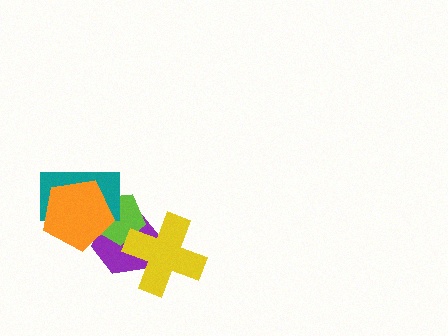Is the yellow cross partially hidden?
No, no other shape covers it.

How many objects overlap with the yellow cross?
2 objects overlap with the yellow cross.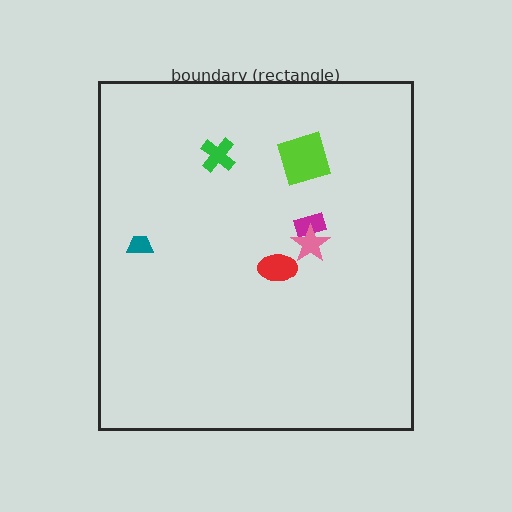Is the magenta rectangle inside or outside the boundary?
Inside.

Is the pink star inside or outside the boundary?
Inside.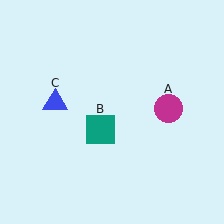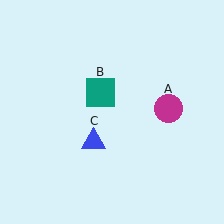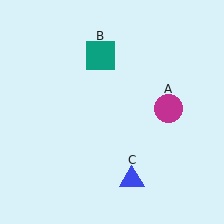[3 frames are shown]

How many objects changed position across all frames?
2 objects changed position: teal square (object B), blue triangle (object C).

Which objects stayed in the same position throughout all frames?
Magenta circle (object A) remained stationary.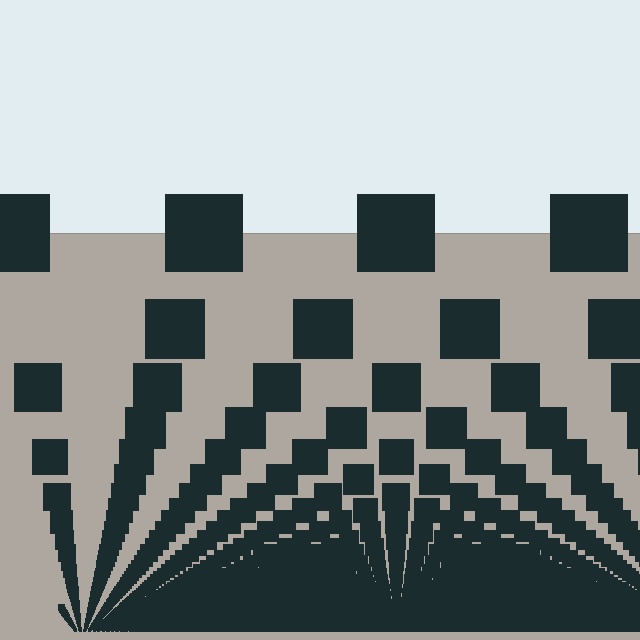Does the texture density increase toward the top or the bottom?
Density increases toward the bottom.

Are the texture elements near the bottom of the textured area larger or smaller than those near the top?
Smaller. The gradient is inverted — elements near the bottom are smaller and denser.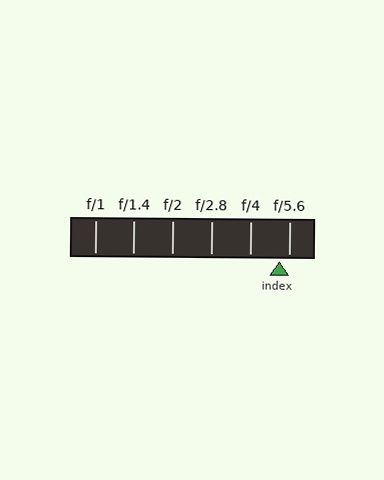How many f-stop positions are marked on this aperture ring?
There are 6 f-stop positions marked.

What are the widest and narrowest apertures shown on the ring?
The widest aperture shown is f/1 and the narrowest is f/5.6.